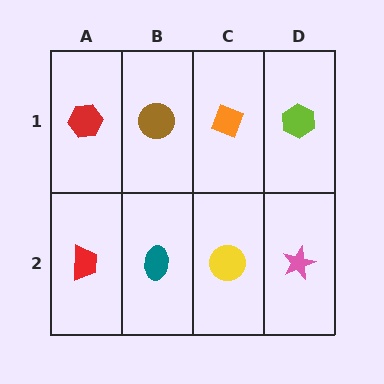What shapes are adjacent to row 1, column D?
A pink star (row 2, column D), an orange diamond (row 1, column C).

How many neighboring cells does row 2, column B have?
3.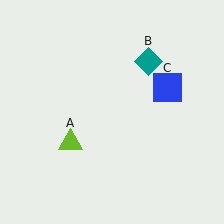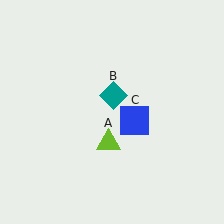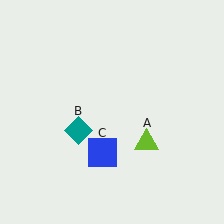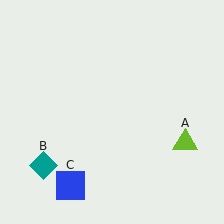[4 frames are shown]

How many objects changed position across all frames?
3 objects changed position: lime triangle (object A), teal diamond (object B), blue square (object C).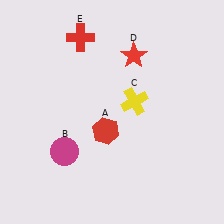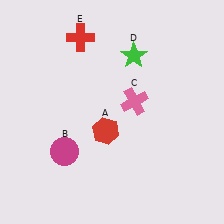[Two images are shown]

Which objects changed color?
C changed from yellow to pink. D changed from red to green.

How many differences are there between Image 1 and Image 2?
There are 2 differences between the two images.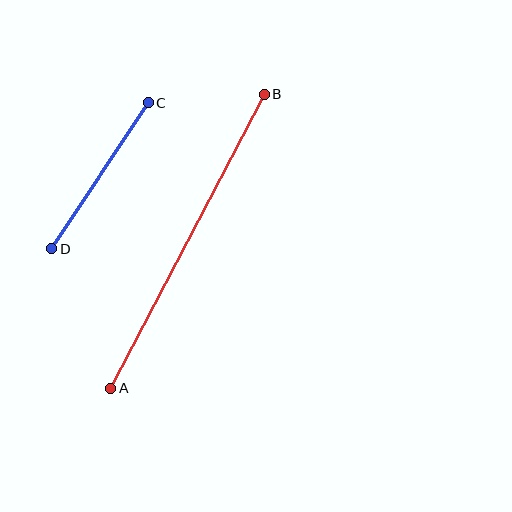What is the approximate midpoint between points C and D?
The midpoint is at approximately (100, 176) pixels.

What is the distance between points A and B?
The distance is approximately 332 pixels.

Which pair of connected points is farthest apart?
Points A and B are farthest apart.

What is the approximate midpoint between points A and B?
The midpoint is at approximately (187, 241) pixels.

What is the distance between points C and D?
The distance is approximately 175 pixels.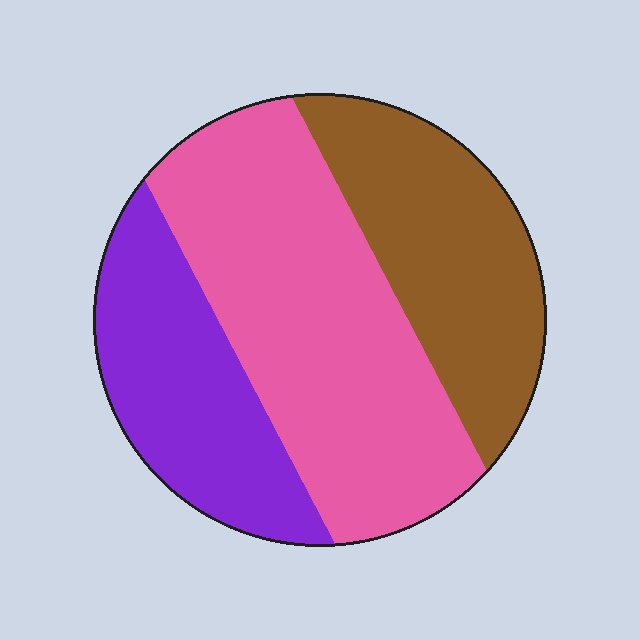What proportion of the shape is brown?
Brown takes up about one quarter (1/4) of the shape.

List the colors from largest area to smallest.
From largest to smallest: pink, brown, purple.